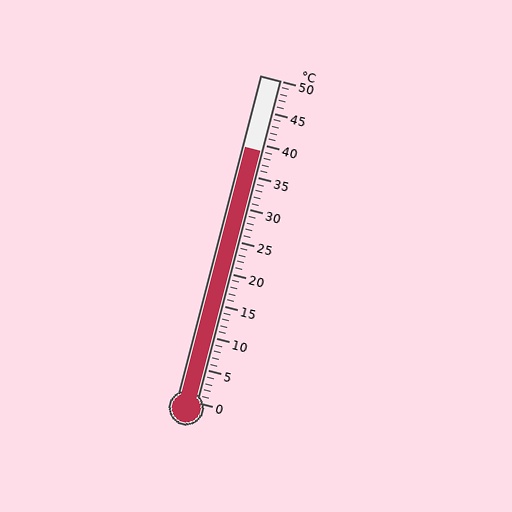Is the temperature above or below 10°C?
The temperature is above 10°C.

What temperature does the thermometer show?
The thermometer shows approximately 39°C.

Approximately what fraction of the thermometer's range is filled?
The thermometer is filled to approximately 80% of its range.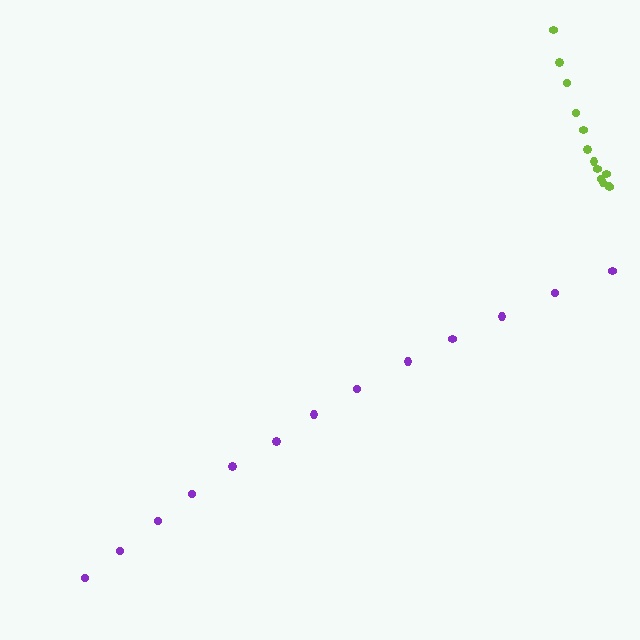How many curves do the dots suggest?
There are 2 distinct paths.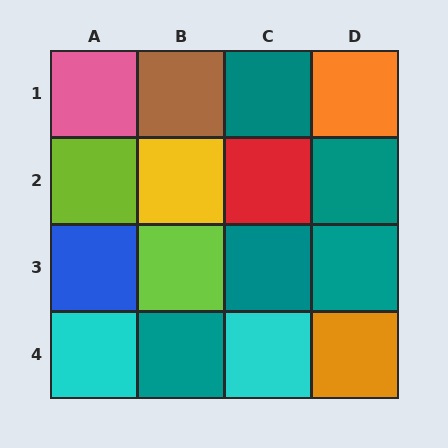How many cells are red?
1 cell is red.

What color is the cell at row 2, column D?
Teal.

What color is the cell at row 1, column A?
Pink.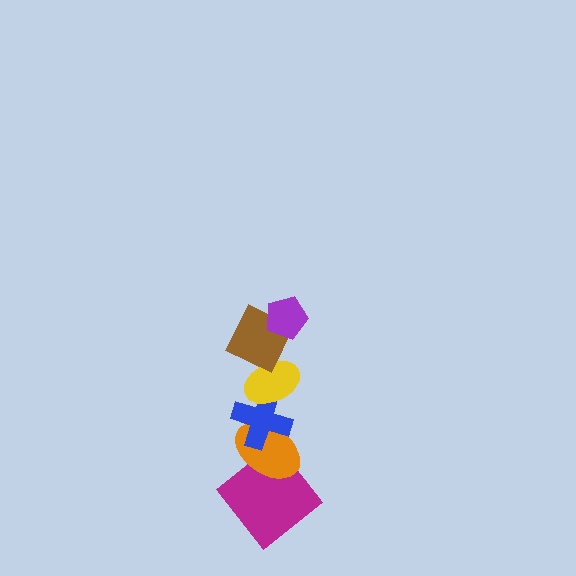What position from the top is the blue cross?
The blue cross is 4th from the top.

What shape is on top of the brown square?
The purple pentagon is on top of the brown square.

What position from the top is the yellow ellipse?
The yellow ellipse is 3rd from the top.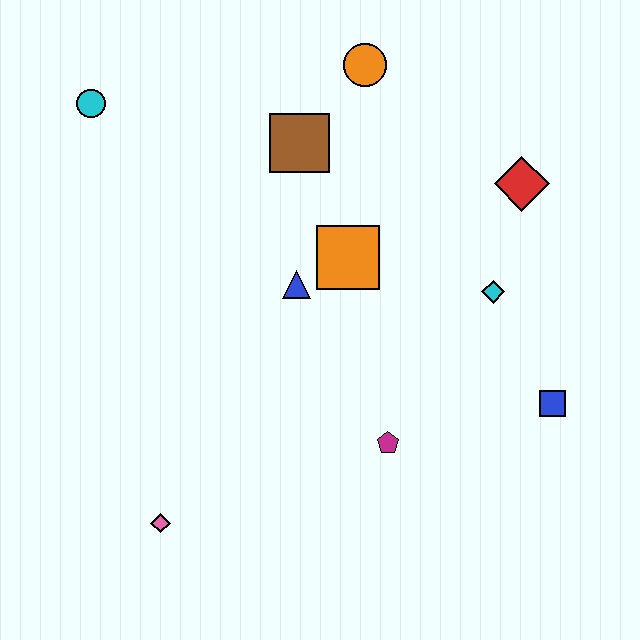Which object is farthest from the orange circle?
The pink diamond is farthest from the orange circle.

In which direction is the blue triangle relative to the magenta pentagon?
The blue triangle is above the magenta pentagon.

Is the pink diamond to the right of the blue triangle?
No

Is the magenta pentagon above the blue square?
No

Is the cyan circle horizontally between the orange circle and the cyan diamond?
No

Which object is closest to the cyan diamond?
The red diamond is closest to the cyan diamond.